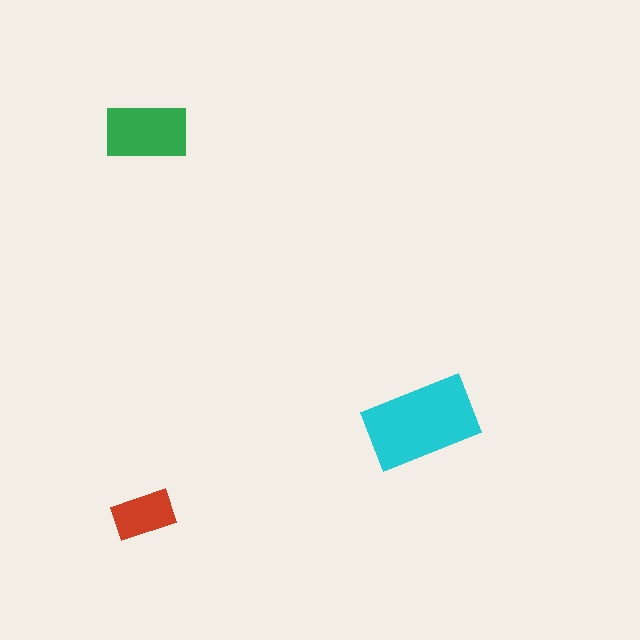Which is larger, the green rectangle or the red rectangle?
The green one.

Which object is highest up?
The green rectangle is topmost.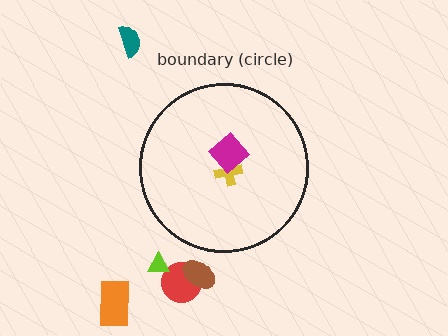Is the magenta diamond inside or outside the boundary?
Inside.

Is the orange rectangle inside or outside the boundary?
Outside.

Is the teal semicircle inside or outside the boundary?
Outside.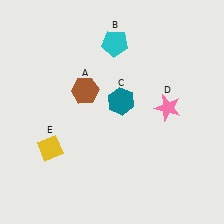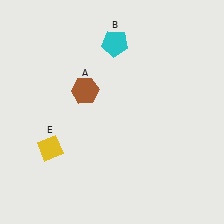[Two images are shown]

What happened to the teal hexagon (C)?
The teal hexagon (C) was removed in Image 2. It was in the top-right area of Image 1.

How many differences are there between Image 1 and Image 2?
There are 2 differences between the two images.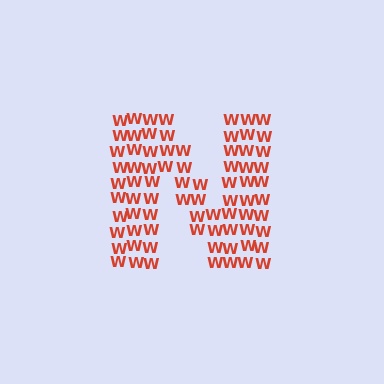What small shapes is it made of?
It is made of small letter W's.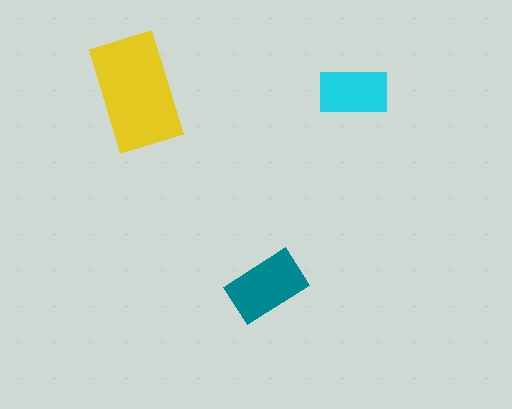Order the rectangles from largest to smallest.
the yellow one, the teal one, the cyan one.